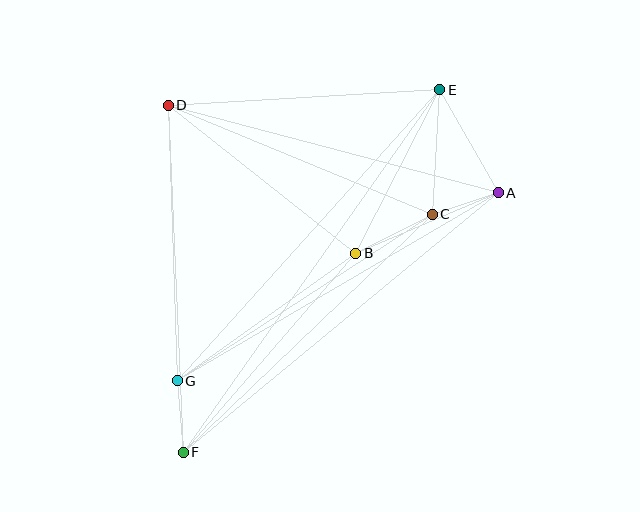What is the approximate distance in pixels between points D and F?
The distance between D and F is approximately 348 pixels.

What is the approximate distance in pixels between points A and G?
The distance between A and G is approximately 372 pixels.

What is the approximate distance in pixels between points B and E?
The distance between B and E is approximately 184 pixels.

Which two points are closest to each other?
Points A and C are closest to each other.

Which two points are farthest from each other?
Points E and F are farthest from each other.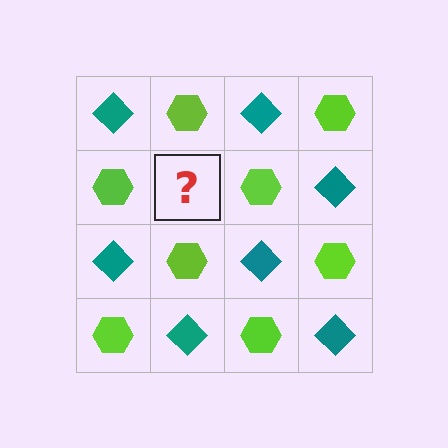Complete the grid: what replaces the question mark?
The question mark should be replaced with a teal diamond.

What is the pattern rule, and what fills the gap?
The rule is that it alternates teal diamond and lime hexagon in a checkerboard pattern. The gap should be filled with a teal diamond.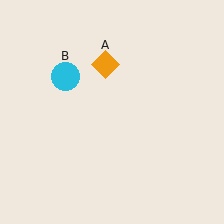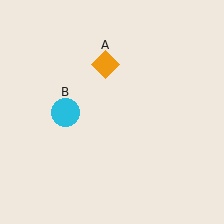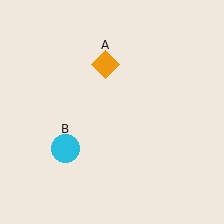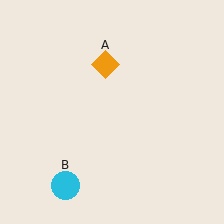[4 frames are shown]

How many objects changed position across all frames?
1 object changed position: cyan circle (object B).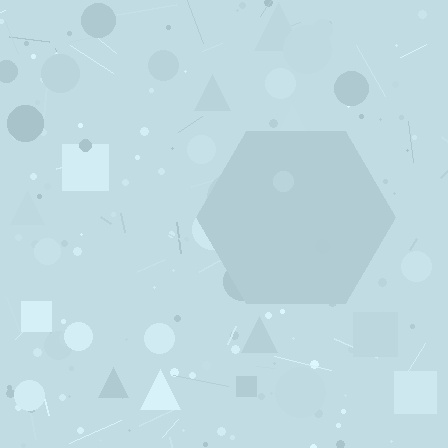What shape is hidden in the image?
A hexagon is hidden in the image.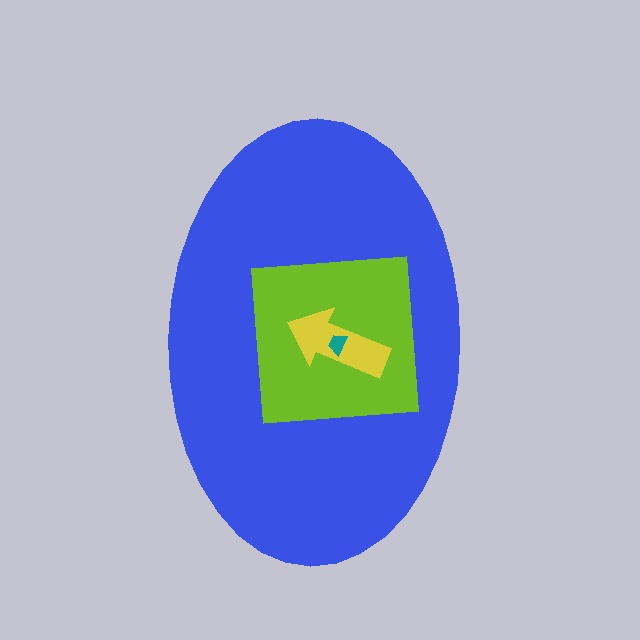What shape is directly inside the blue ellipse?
The lime square.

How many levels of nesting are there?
4.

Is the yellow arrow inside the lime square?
Yes.